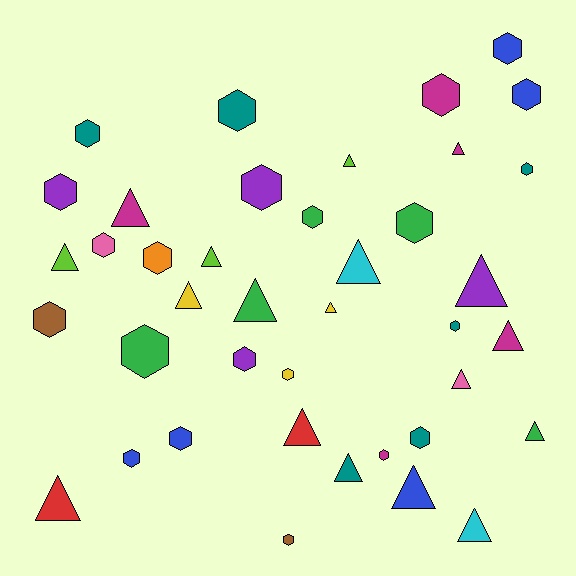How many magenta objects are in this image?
There are 5 magenta objects.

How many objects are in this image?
There are 40 objects.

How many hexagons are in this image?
There are 22 hexagons.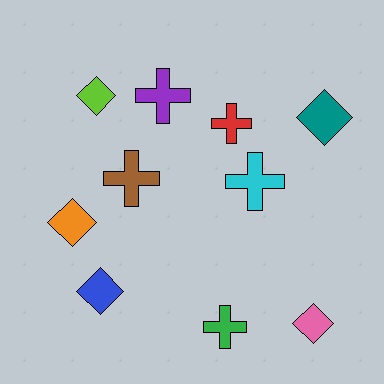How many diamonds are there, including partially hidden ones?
There are 5 diamonds.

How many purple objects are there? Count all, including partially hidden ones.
There is 1 purple object.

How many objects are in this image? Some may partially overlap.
There are 10 objects.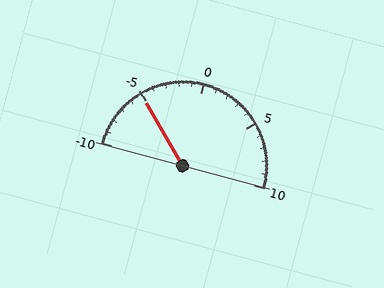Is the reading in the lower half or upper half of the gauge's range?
The reading is in the lower half of the range (-10 to 10).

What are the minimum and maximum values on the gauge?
The gauge ranges from -10 to 10.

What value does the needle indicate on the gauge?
The needle indicates approximately -5.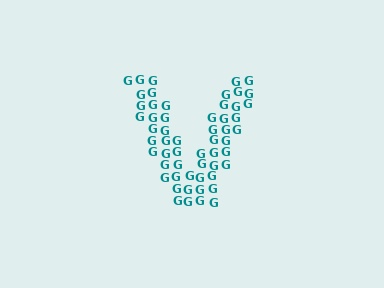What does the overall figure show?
The overall figure shows the letter V.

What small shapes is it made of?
It is made of small letter G's.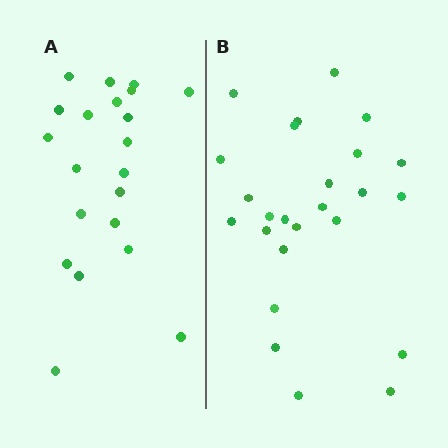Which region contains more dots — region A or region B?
Region B (the right region) has more dots.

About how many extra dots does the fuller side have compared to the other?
Region B has about 4 more dots than region A.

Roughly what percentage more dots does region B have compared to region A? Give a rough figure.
About 20% more.